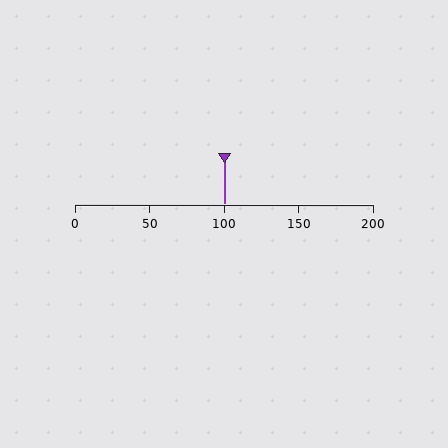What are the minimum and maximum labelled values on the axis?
The axis runs from 0 to 200.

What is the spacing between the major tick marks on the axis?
The major ticks are spaced 50 apart.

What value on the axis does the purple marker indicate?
The marker indicates approximately 100.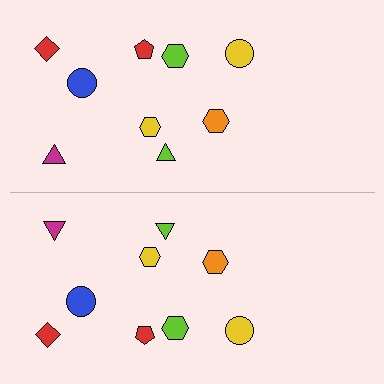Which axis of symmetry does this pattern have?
The pattern has a horizontal axis of symmetry running through the center of the image.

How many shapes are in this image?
There are 18 shapes in this image.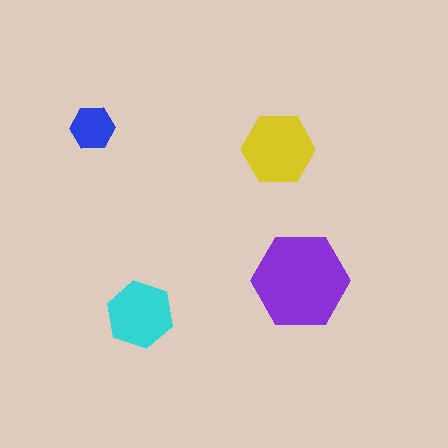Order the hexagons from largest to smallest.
the purple one, the yellow one, the cyan one, the blue one.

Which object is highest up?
The blue hexagon is topmost.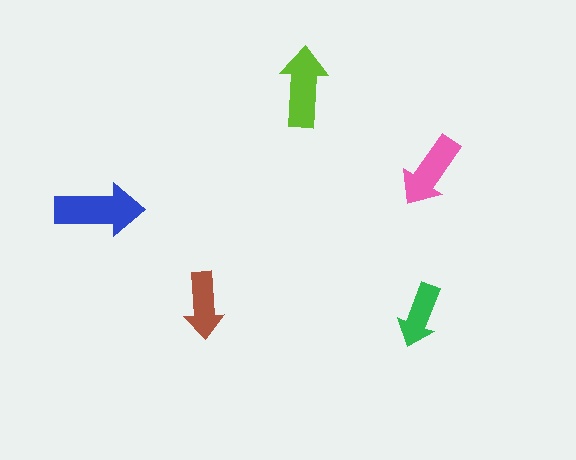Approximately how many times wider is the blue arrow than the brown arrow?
About 1.5 times wider.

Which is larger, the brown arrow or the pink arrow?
The pink one.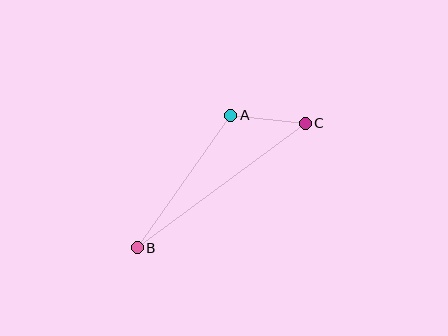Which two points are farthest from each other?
Points B and C are farthest from each other.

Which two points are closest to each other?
Points A and C are closest to each other.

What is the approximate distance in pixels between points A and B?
The distance between A and B is approximately 162 pixels.